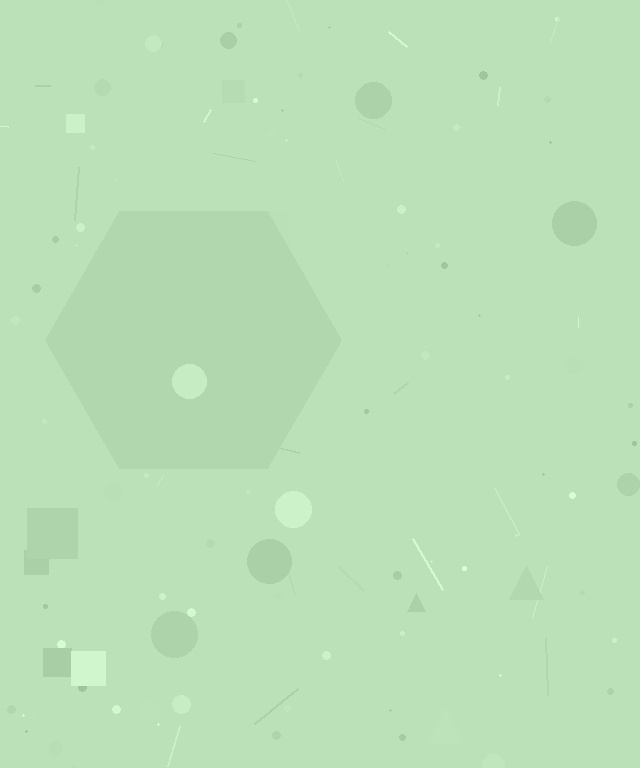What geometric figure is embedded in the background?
A hexagon is embedded in the background.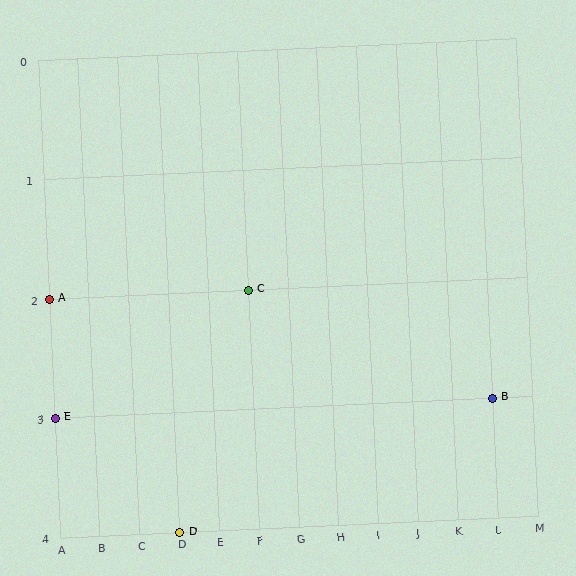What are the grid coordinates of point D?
Point D is at grid coordinates (D, 4).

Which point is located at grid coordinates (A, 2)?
Point A is at (A, 2).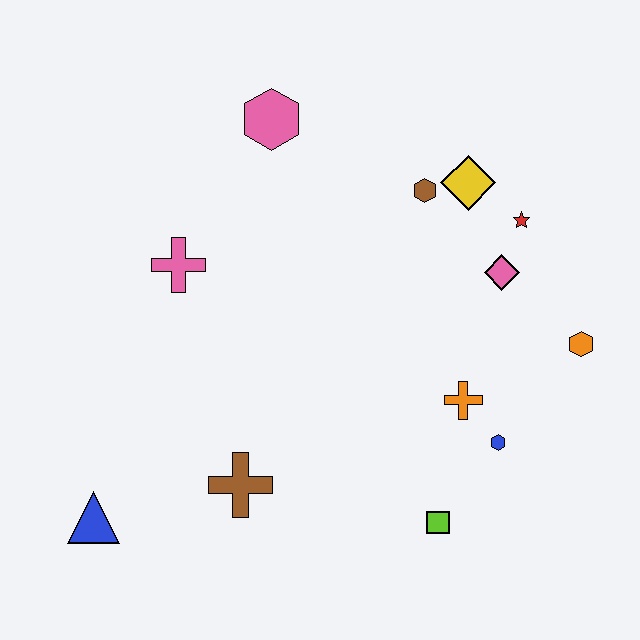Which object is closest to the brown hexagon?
The yellow diamond is closest to the brown hexagon.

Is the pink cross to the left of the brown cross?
Yes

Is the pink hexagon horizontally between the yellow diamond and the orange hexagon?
No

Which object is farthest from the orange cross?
The blue triangle is farthest from the orange cross.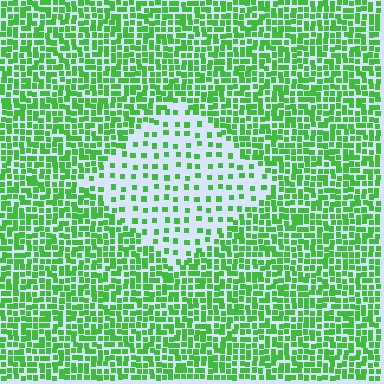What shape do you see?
I see a diamond.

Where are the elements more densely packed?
The elements are more densely packed outside the diamond boundary.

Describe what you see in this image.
The image contains small green elements arranged at two different densities. A diamond-shaped region is visible where the elements are less densely packed than the surrounding area.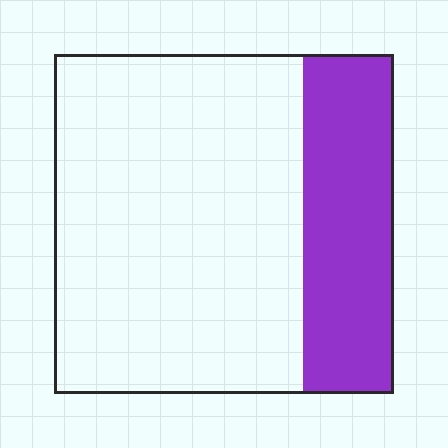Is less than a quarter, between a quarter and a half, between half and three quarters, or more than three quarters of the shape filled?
Between a quarter and a half.